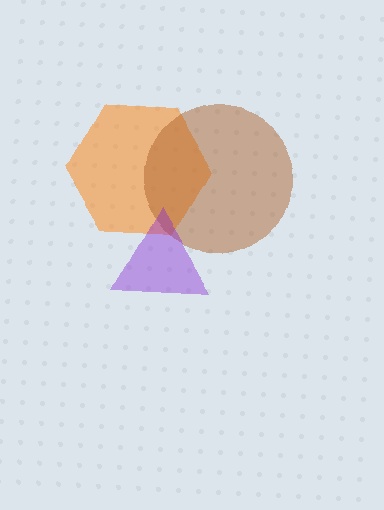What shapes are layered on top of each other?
The layered shapes are: an orange hexagon, a brown circle, a purple triangle.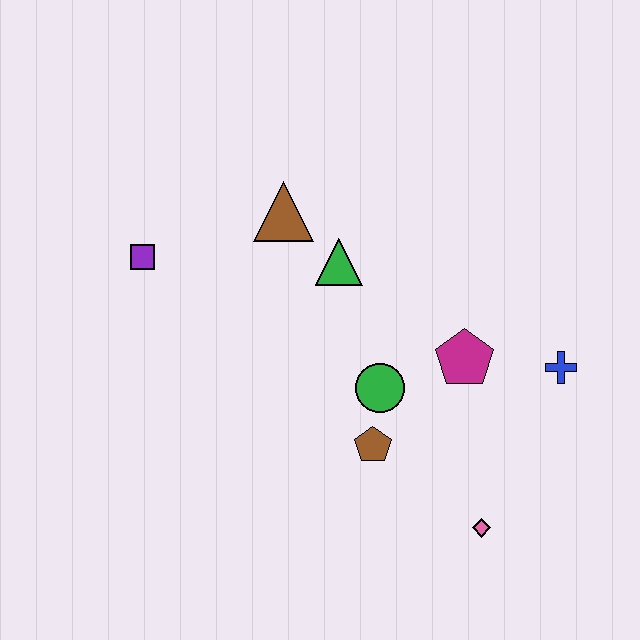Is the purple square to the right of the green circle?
No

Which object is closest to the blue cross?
The magenta pentagon is closest to the blue cross.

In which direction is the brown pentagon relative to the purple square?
The brown pentagon is to the right of the purple square.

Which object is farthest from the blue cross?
The purple square is farthest from the blue cross.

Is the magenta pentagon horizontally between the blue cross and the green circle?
Yes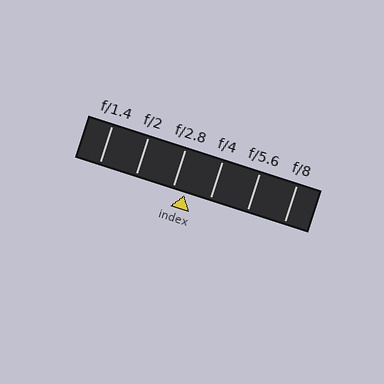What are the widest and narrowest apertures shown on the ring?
The widest aperture shown is f/1.4 and the narrowest is f/8.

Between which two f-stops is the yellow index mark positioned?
The index mark is between f/2.8 and f/4.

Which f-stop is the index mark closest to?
The index mark is closest to f/2.8.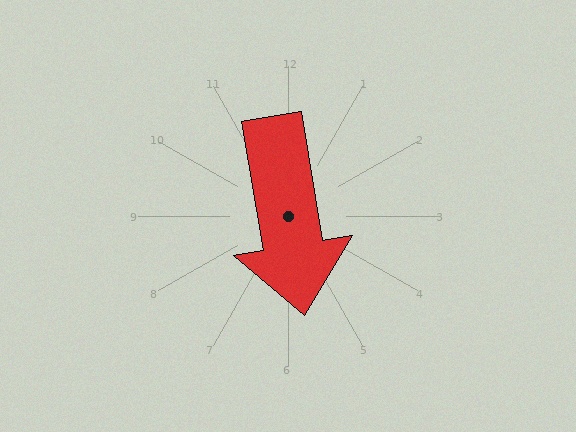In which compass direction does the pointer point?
South.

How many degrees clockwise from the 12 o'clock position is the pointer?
Approximately 170 degrees.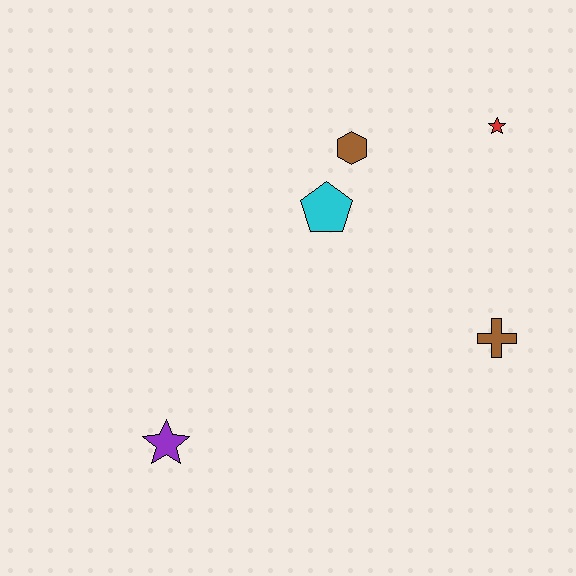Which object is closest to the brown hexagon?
The cyan pentagon is closest to the brown hexagon.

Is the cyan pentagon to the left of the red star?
Yes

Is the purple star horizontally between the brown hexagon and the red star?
No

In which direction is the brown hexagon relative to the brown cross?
The brown hexagon is above the brown cross.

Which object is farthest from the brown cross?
The purple star is farthest from the brown cross.